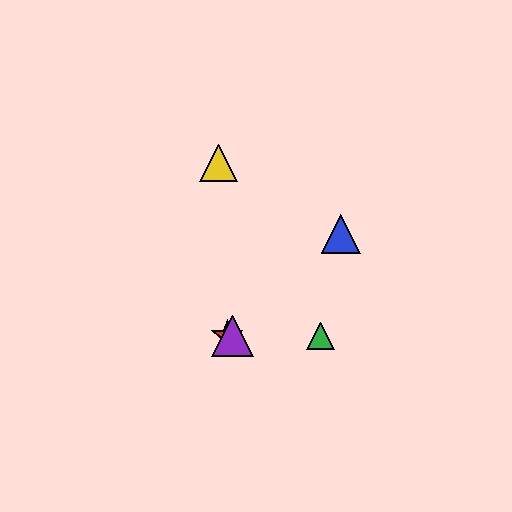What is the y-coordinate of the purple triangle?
The purple triangle is at y≈336.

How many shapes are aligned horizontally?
3 shapes (the red star, the green triangle, the purple triangle) are aligned horizontally.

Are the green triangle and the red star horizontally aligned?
Yes, both are at y≈336.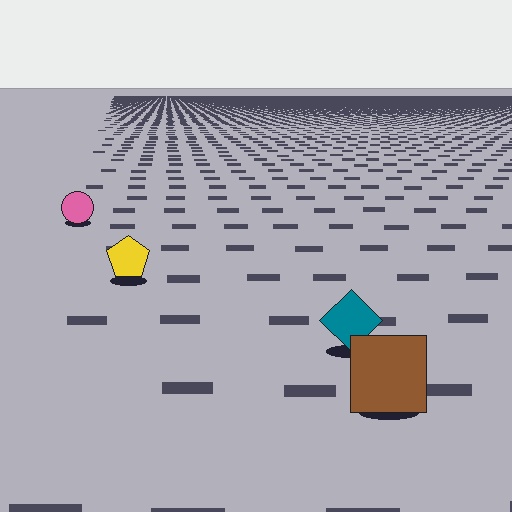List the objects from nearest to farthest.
From nearest to farthest: the brown square, the teal diamond, the yellow pentagon, the pink circle.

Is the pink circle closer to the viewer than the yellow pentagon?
No. The yellow pentagon is closer — you can tell from the texture gradient: the ground texture is coarser near it.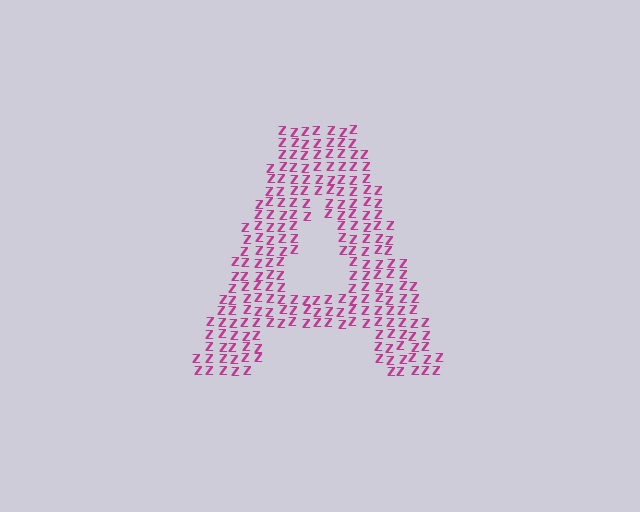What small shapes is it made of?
It is made of small letter Z's.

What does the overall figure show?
The overall figure shows the letter A.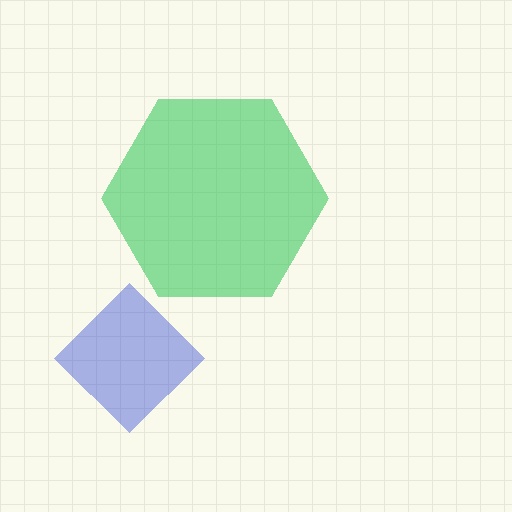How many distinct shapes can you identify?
There are 2 distinct shapes: a green hexagon, a blue diamond.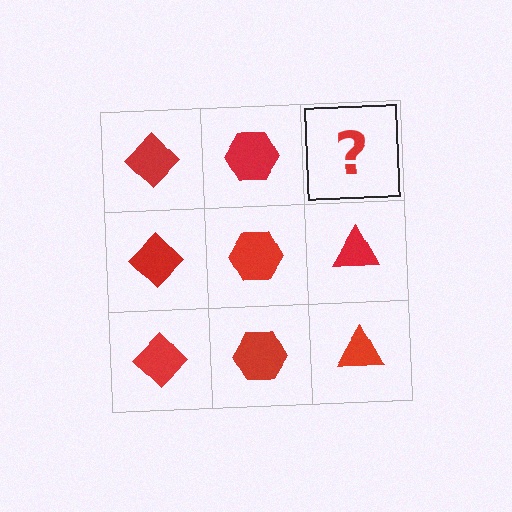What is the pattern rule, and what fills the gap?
The rule is that each column has a consistent shape. The gap should be filled with a red triangle.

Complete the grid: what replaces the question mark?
The question mark should be replaced with a red triangle.